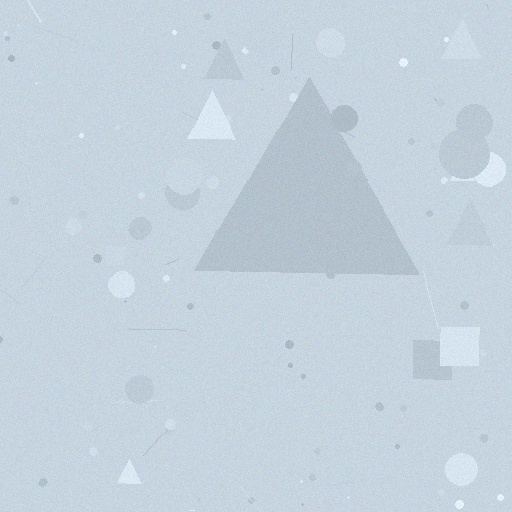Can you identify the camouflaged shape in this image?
The camouflaged shape is a triangle.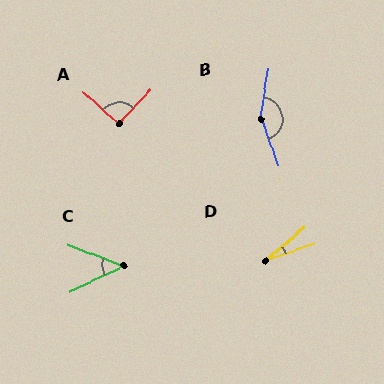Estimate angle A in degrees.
Approximately 91 degrees.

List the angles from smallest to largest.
D (21°), C (47°), A (91°), B (150°).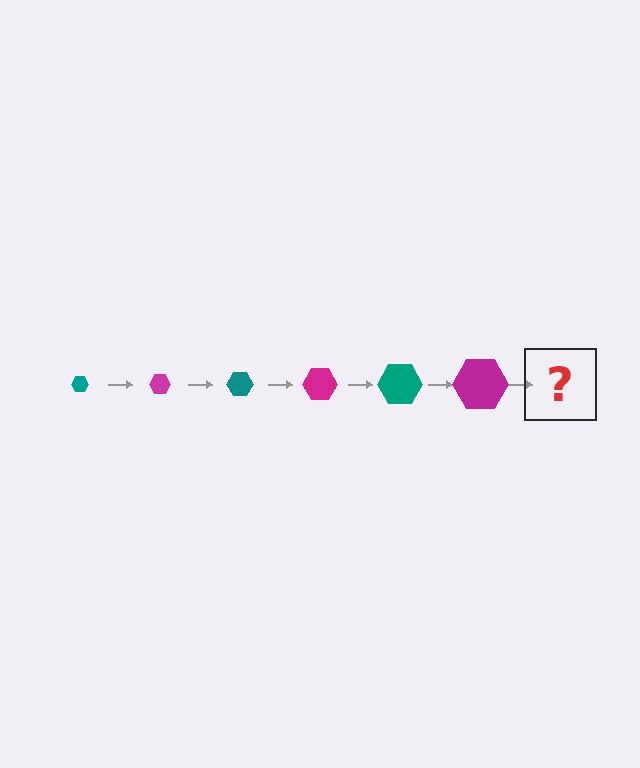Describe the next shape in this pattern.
It should be a teal hexagon, larger than the previous one.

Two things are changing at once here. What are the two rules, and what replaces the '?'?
The two rules are that the hexagon grows larger each step and the color cycles through teal and magenta. The '?' should be a teal hexagon, larger than the previous one.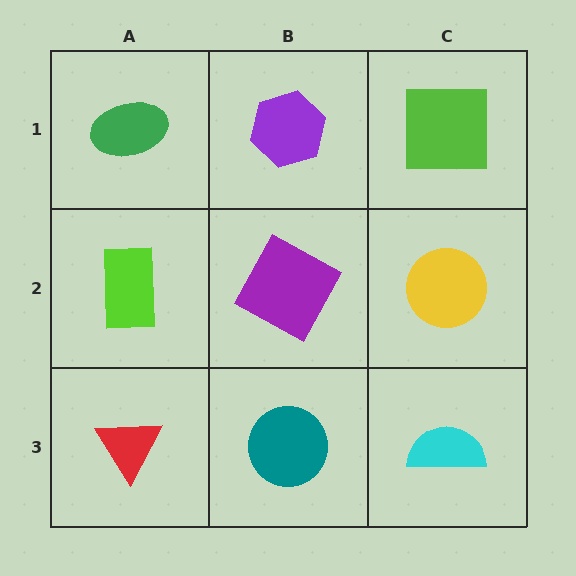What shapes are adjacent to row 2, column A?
A green ellipse (row 1, column A), a red triangle (row 3, column A), a purple square (row 2, column B).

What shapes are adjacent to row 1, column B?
A purple square (row 2, column B), a green ellipse (row 1, column A), a lime square (row 1, column C).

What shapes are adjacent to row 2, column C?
A lime square (row 1, column C), a cyan semicircle (row 3, column C), a purple square (row 2, column B).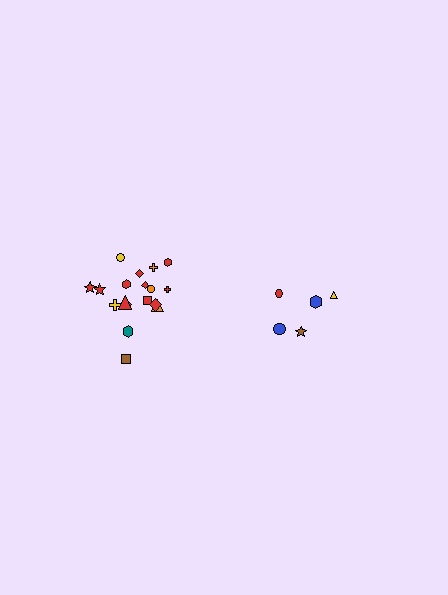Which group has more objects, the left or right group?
The left group.